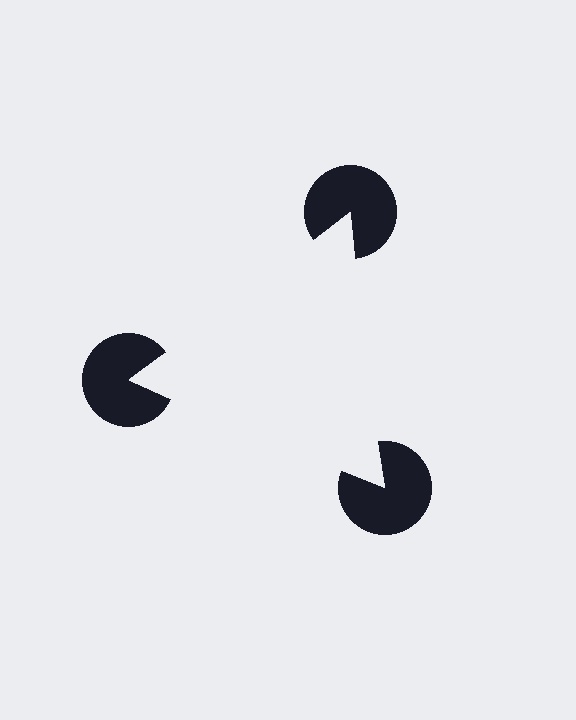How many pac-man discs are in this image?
There are 3 — one at each vertex of the illusory triangle.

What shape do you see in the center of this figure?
An illusory triangle — its edges are inferred from the aligned wedge cuts in the pac-man discs, not physically drawn.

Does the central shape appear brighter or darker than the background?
It typically appears slightly brighter than the background, even though no actual brightness change is drawn.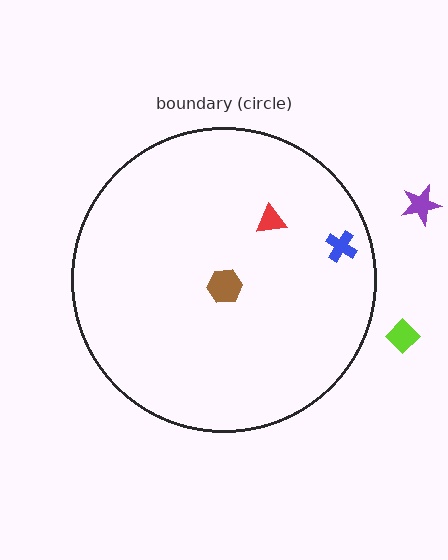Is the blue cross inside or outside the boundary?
Inside.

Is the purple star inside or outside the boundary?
Outside.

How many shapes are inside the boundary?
3 inside, 2 outside.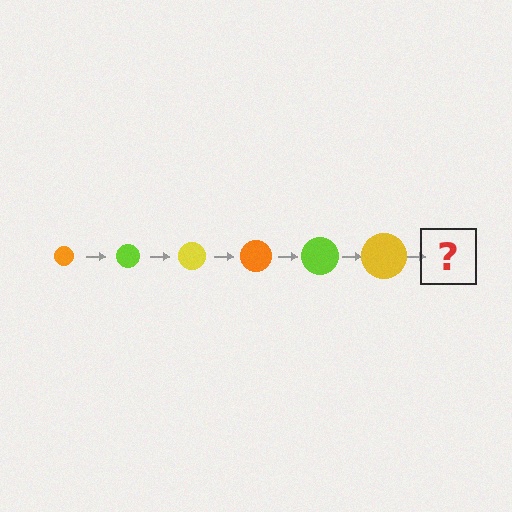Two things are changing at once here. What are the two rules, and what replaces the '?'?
The two rules are that the circle grows larger each step and the color cycles through orange, lime, and yellow. The '?' should be an orange circle, larger than the previous one.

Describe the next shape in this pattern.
It should be an orange circle, larger than the previous one.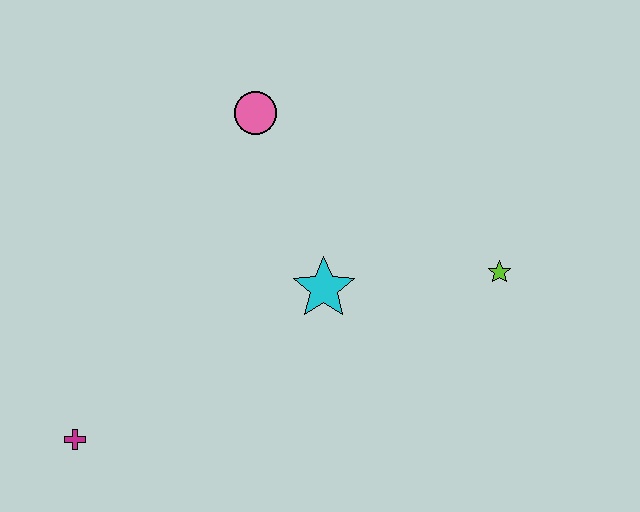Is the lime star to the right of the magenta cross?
Yes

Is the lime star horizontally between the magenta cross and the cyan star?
No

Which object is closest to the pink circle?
The cyan star is closest to the pink circle.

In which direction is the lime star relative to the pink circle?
The lime star is to the right of the pink circle.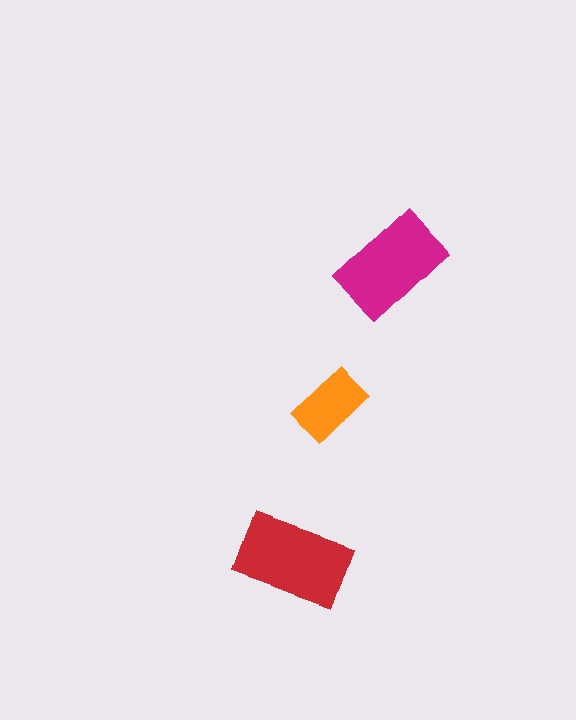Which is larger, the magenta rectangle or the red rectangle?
The red one.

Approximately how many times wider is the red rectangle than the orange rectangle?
About 1.5 times wider.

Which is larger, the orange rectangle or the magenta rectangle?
The magenta one.